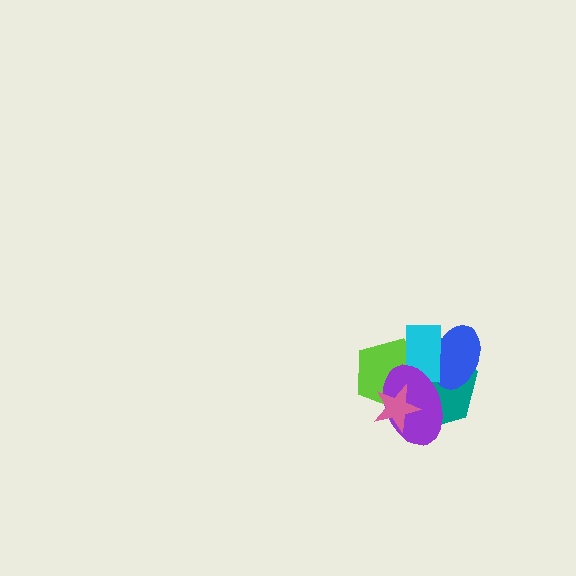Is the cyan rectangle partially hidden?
Yes, it is partially covered by another shape.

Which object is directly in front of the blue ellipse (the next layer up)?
The cyan rectangle is directly in front of the blue ellipse.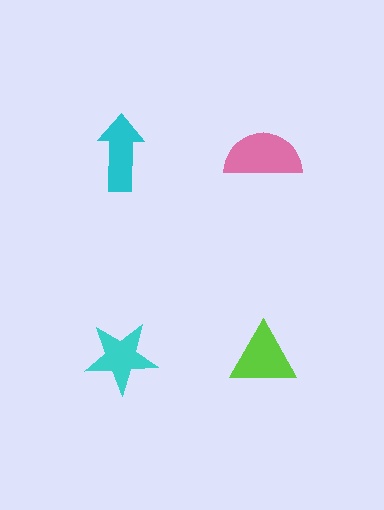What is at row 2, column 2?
A lime triangle.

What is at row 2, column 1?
A cyan star.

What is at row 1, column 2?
A pink semicircle.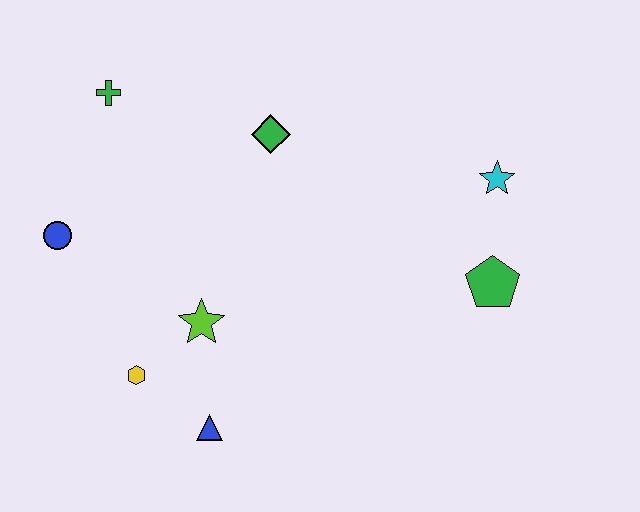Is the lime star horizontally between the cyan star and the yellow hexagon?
Yes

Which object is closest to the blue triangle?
The yellow hexagon is closest to the blue triangle.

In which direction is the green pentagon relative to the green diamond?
The green pentagon is to the right of the green diamond.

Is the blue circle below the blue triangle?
No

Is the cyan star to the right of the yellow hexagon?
Yes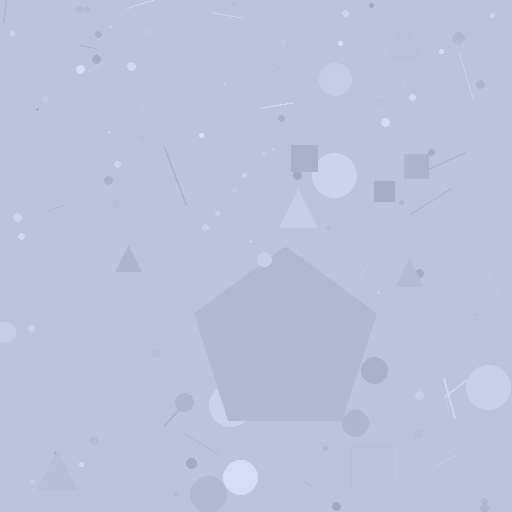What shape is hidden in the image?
A pentagon is hidden in the image.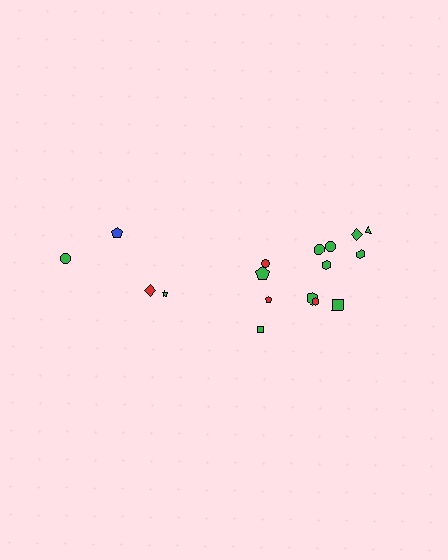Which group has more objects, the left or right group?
The right group.